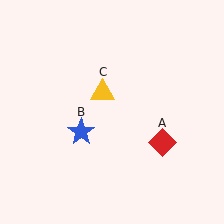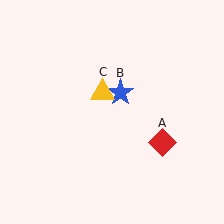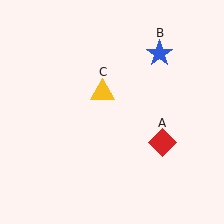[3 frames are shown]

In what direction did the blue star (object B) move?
The blue star (object B) moved up and to the right.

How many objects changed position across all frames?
1 object changed position: blue star (object B).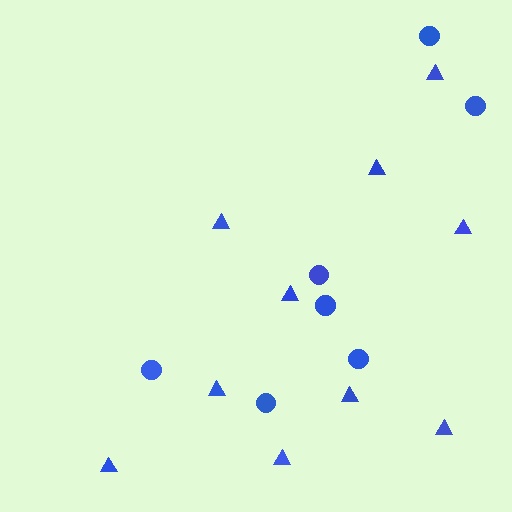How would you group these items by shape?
There are 2 groups: one group of triangles (10) and one group of circles (7).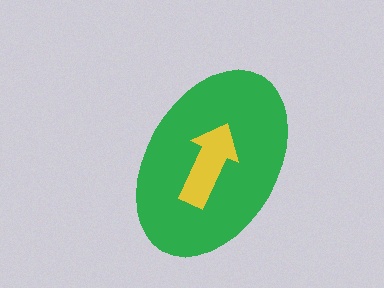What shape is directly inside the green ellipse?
The yellow arrow.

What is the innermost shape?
The yellow arrow.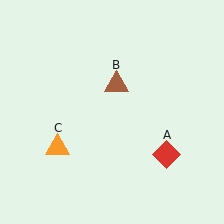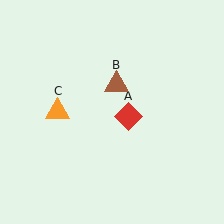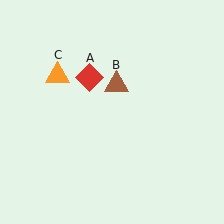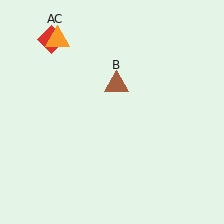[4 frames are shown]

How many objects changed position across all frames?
2 objects changed position: red diamond (object A), orange triangle (object C).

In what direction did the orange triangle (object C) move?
The orange triangle (object C) moved up.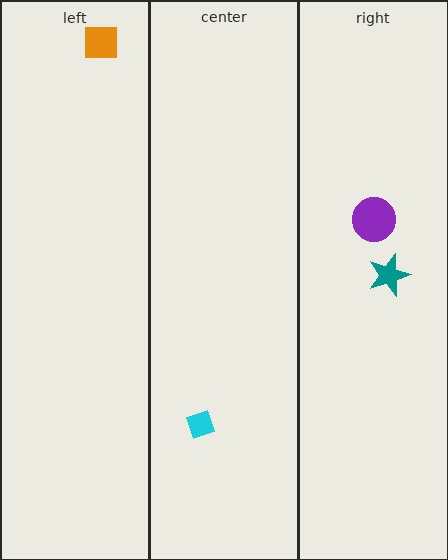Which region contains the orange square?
The left region.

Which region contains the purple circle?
The right region.